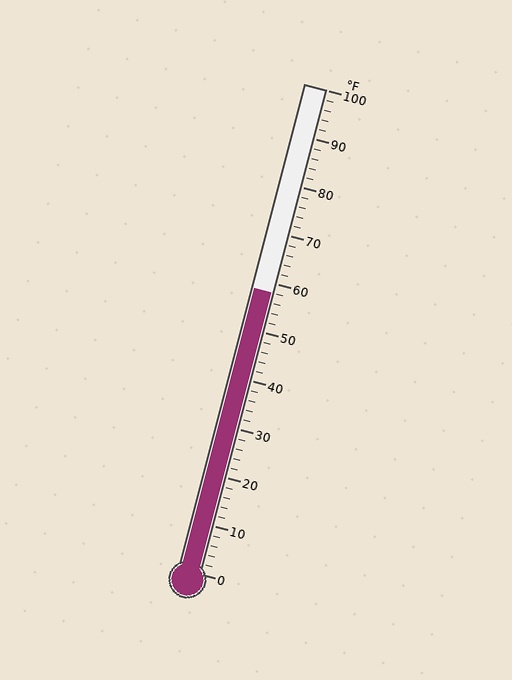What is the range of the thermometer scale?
The thermometer scale ranges from 0°F to 100°F.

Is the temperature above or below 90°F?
The temperature is below 90°F.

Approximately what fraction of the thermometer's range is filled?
The thermometer is filled to approximately 60% of its range.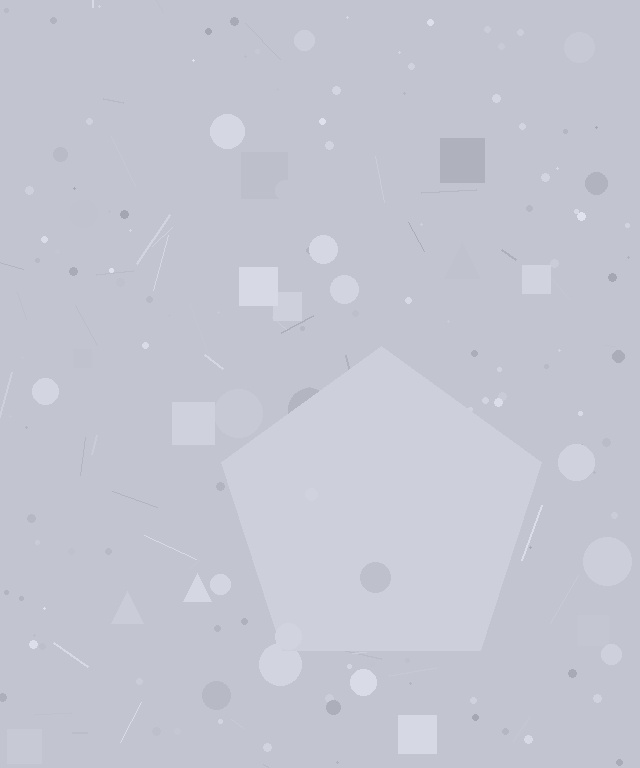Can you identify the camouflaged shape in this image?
The camouflaged shape is a pentagon.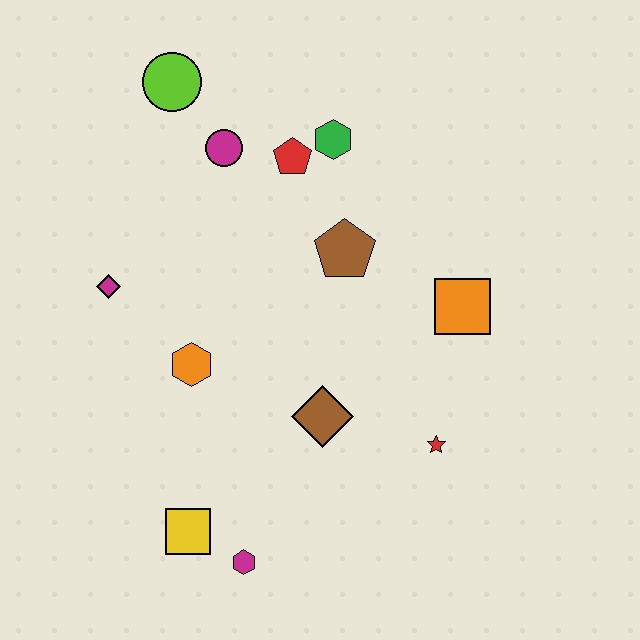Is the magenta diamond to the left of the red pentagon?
Yes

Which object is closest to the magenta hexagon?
The yellow square is closest to the magenta hexagon.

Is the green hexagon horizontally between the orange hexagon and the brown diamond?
No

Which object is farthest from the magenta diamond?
The red star is farthest from the magenta diamond.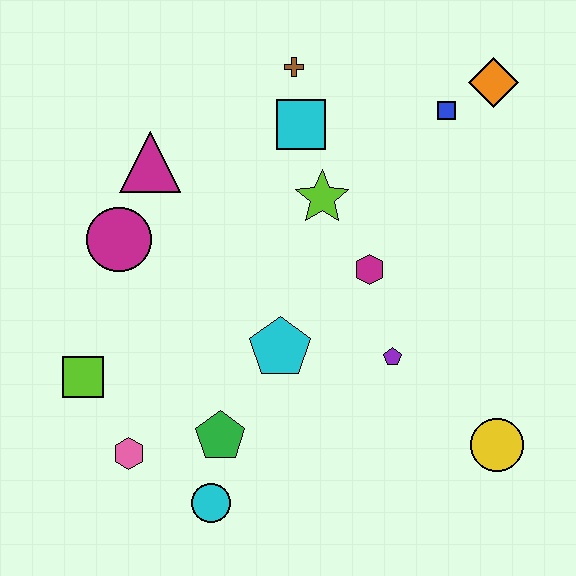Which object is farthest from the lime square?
The orange diamond is farthest from the lime square.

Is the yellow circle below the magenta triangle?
Yes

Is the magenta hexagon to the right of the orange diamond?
No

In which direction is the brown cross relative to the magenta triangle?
The brown cross is to the right of the magenta triangle.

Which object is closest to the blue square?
The orange diamond is closest to the blue square.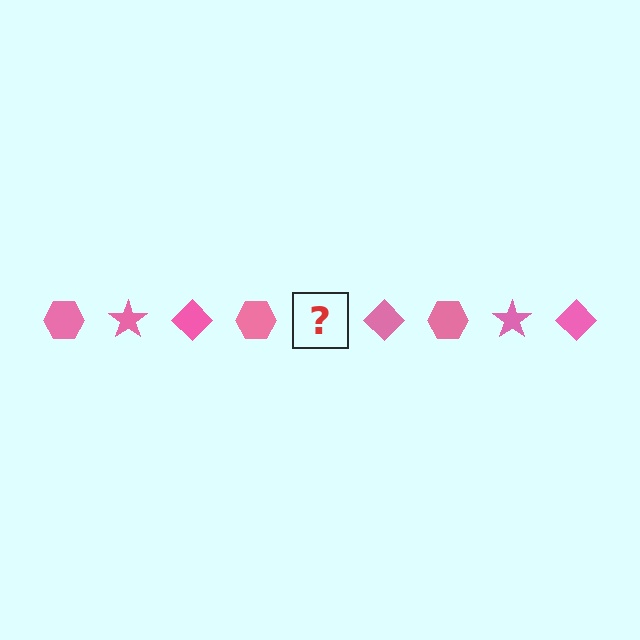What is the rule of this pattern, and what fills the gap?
The rule is that the pattern cycles through hexagon, star, diamond shapes in pink. The gap should be filled with a pink star.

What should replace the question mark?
The question mark should be replaced with a pink star.